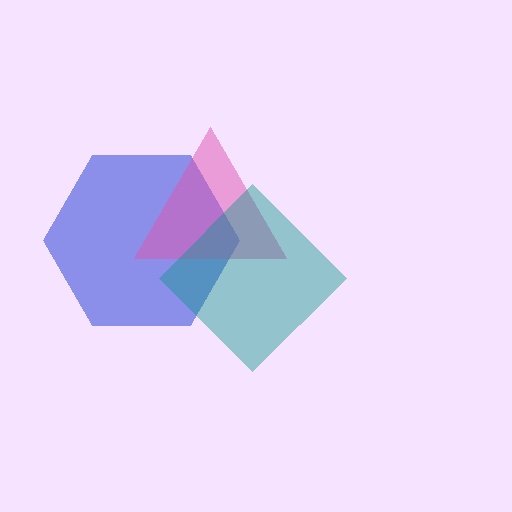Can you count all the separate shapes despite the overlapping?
Yes, there are 3 separate shapes.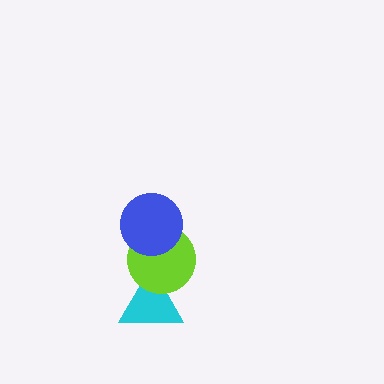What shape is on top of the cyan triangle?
The lime circle is on top of the cyan triangle.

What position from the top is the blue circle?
The blue circle is 1st from the top.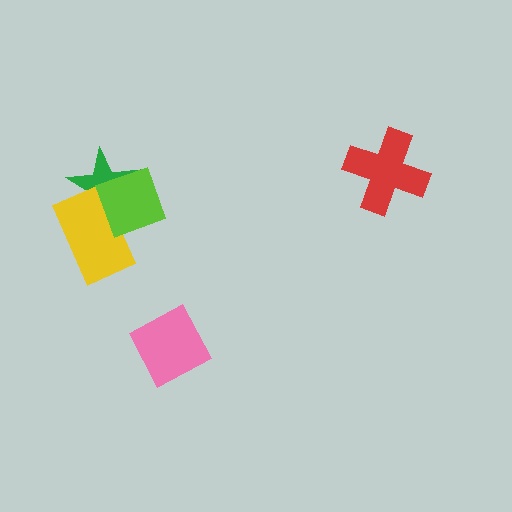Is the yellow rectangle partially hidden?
Yes, it is partially covered by another shape.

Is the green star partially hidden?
Yes, it is partially covered by another shape.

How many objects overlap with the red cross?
0 objects overlap with the red cross.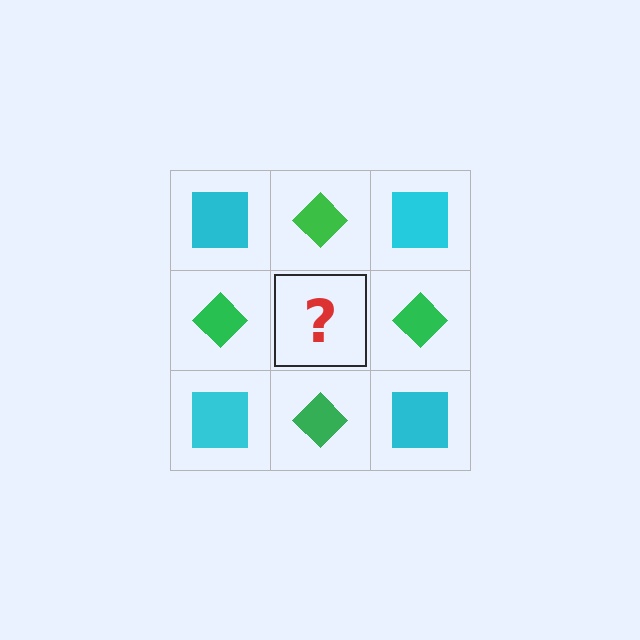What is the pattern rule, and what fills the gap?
The rule is that it alternates cyan square and green diamond in a checkerboard pattern. The gap should be filled with a cyan square.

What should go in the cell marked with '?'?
The missing cell should contain a cyan square.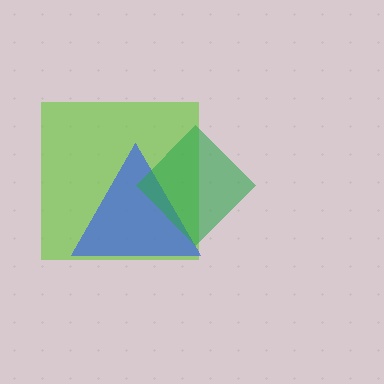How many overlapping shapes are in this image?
There are 3 overlapping shapes in the image.